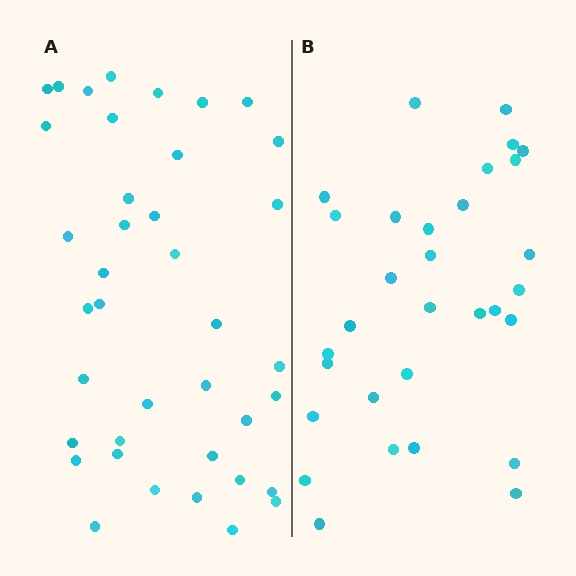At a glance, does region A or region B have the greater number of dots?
Region A (the left region) has more dots.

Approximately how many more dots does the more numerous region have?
Region A has roughly 8 or so more dots than region B.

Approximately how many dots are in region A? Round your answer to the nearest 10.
About 40 dots. (The exact count is 39, which rounds to 40.)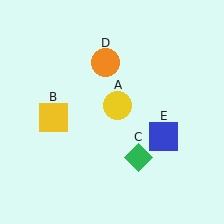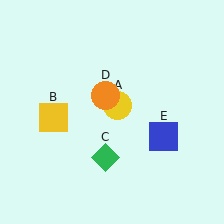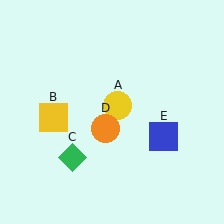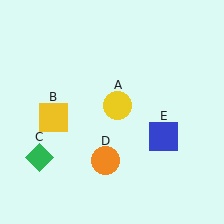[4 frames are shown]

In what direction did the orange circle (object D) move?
The orange circle (object D) moved down.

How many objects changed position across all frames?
2 objects changed position: green diamond (object C), orange circle (object D).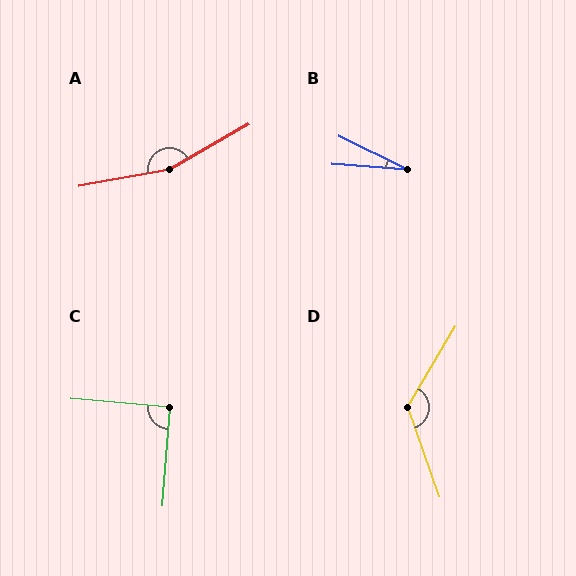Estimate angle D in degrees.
Approximately 130 degrees.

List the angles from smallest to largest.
B (22°), C (91°), D (130°), A (161°).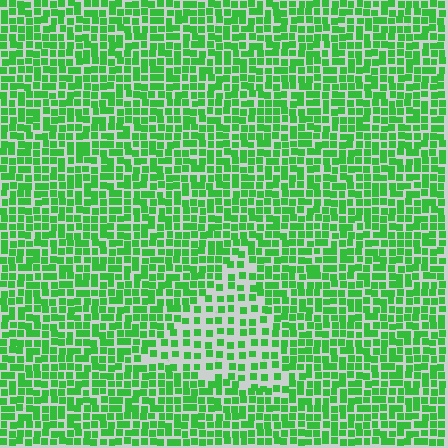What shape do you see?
I see a triangle.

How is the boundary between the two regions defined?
The boundary is defined by a change in element density (approximately 1.9x ratio). All elements are the same color, size, and shape.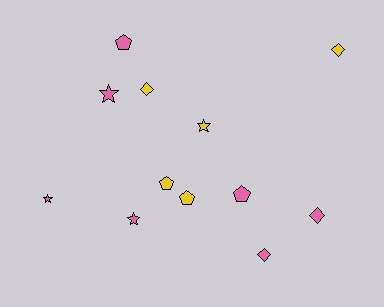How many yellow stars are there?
There is 1 yellow star.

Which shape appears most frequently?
Star, with 4 objects.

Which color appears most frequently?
Pink, with 7 objects.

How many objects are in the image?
There are 12 objects.